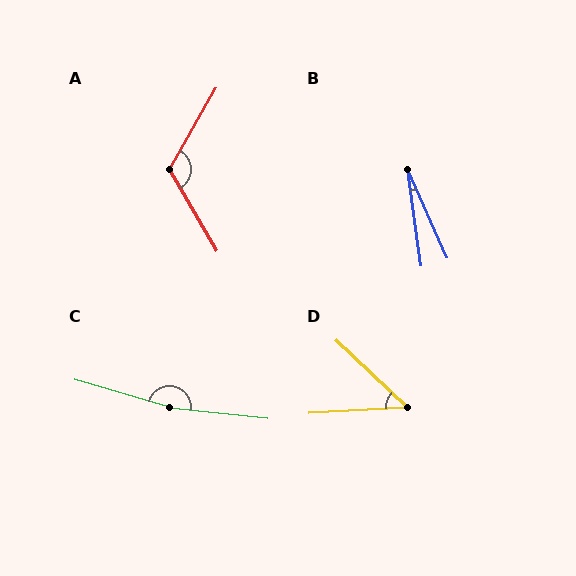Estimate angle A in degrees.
Approximately 119 degrees.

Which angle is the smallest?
B, at approximately 16 degrees.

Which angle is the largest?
C, at approximately 170 degrees.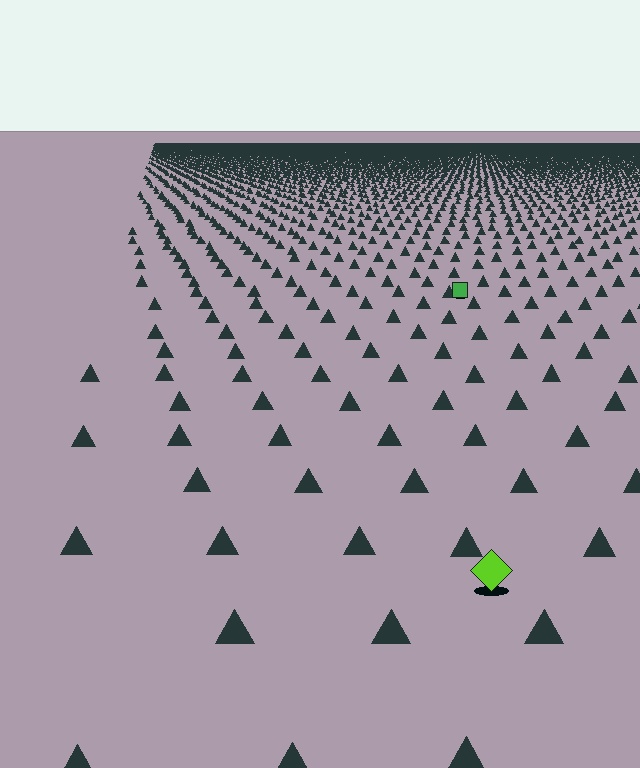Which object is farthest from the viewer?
The green square is farthest from the viewer. It appears smaller and the ground texture around it is denser.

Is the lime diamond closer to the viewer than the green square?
Yes. The lime diamond is closer — you can tell from the texture gradient: the ground texture is coarser near it.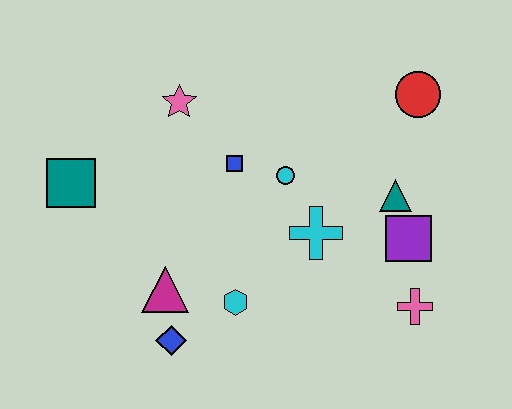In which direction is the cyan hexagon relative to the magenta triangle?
The cyan hexagon is to the right of the magenta triangle.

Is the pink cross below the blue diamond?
No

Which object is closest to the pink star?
The blue square is closest to the pink star.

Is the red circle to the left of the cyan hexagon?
No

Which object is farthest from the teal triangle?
The teal square is farthest from the teal triangle.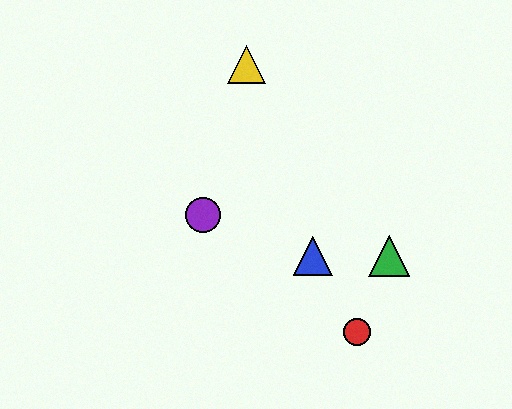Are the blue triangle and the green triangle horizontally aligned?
Yes, both are at y≈256.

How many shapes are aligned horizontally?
2 shapes (the blue triangle, the green triangle) are aligned horizontally.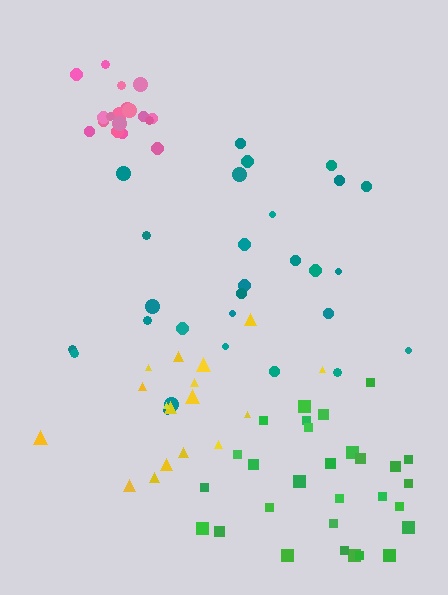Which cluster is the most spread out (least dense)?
Yellow.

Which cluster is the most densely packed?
Pink.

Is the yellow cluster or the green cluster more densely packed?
Green.